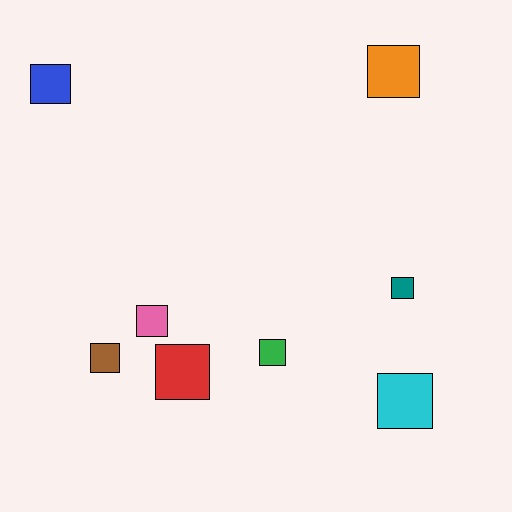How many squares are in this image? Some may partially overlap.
There are 8 squares.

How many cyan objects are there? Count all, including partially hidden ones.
There is 1 cyan object.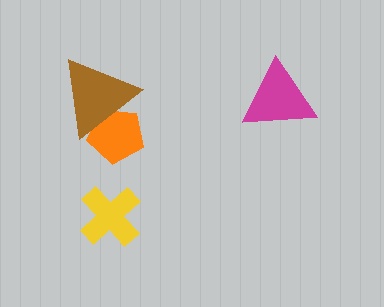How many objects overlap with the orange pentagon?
1 object overlaps with the orange pentagon.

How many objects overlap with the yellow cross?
0 objects overlap with the yellow cross.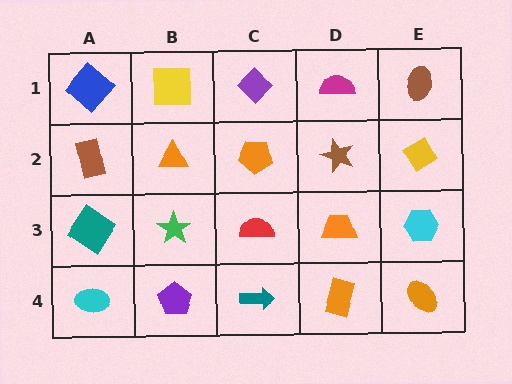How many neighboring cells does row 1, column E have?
2.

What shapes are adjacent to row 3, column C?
An orange pentagon (row 2, column C), a teal arrow (row 4, column C), a green star (row 3, column B), an orange trapezoid (row 3, column D).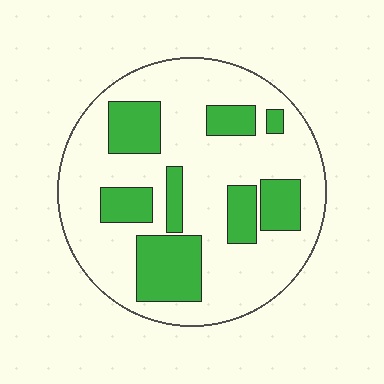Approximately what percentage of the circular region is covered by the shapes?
Approximately 30%.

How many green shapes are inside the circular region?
8.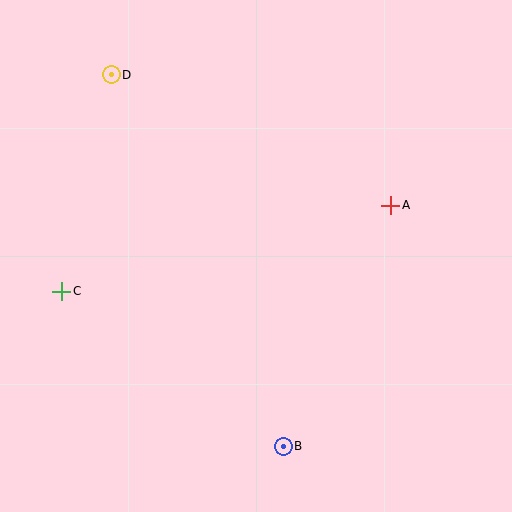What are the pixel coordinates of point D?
Point D is at (111, 75).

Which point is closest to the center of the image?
Point A at (391, 206) is closest to the center.